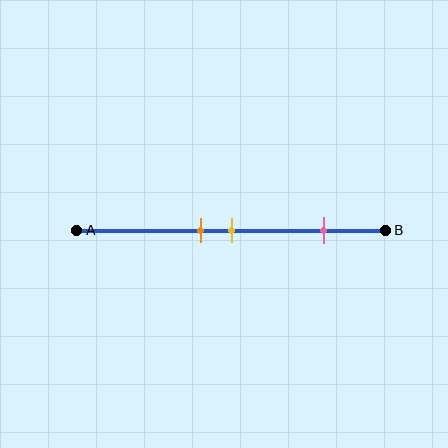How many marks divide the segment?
There are 3 marks dividing the segment.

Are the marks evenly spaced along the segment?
No, the marks are not evenly spaced.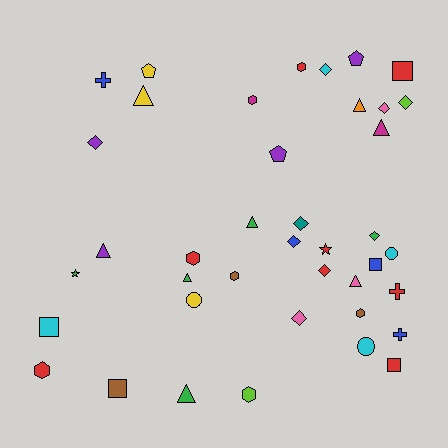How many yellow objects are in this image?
There are 3 yellow objects.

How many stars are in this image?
There are 2 stars.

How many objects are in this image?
There are 40 objects.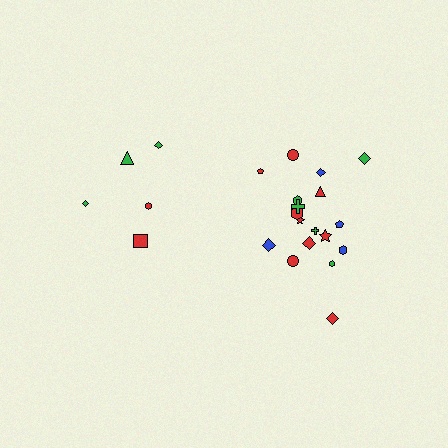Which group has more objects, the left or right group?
The right group.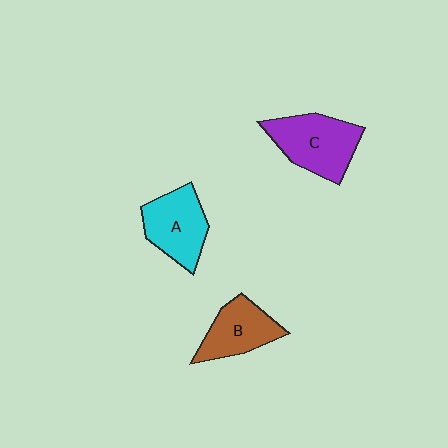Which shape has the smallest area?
Shape B (brown).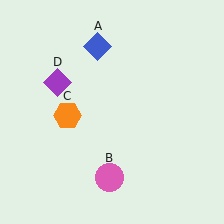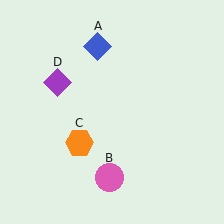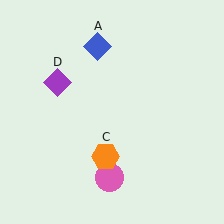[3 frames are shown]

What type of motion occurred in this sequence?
The orange hexagon (object C) rotated counterclockwise around the center of the scene.